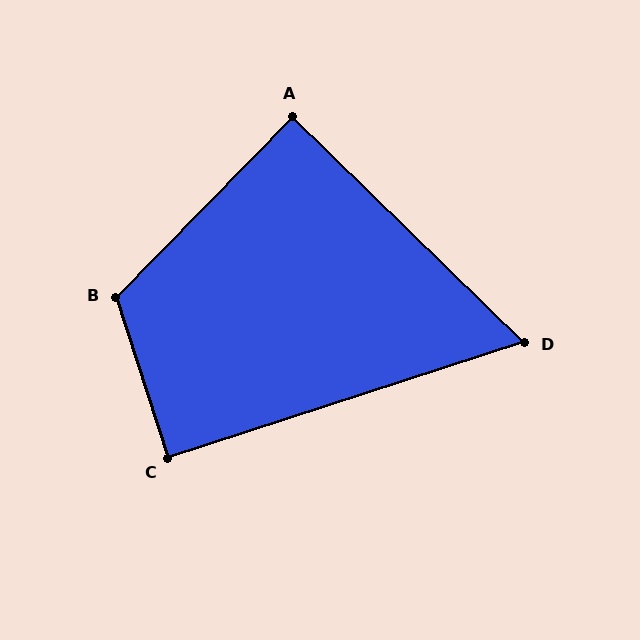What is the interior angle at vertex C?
Approximately 90 degrees (approximately right).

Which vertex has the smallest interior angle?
D, at approximately 62 degrees.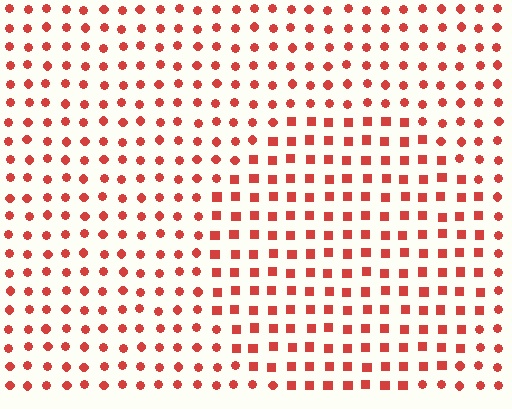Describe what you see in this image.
The image is filled with small red elements arranged in a uniform grid. A circle-shaped region contains squares, while the surrounding area contains circles. The boundary is defined purely by the change in element shape.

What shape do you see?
I see a circle.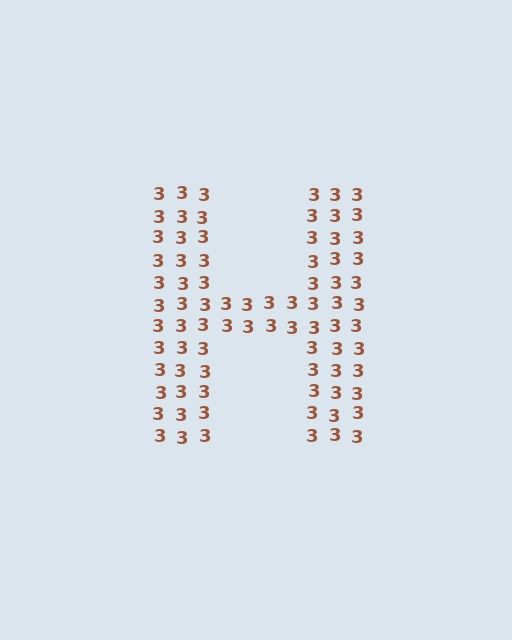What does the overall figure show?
The overall figure shows the letter H.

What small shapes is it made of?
It is made of small digit 3's.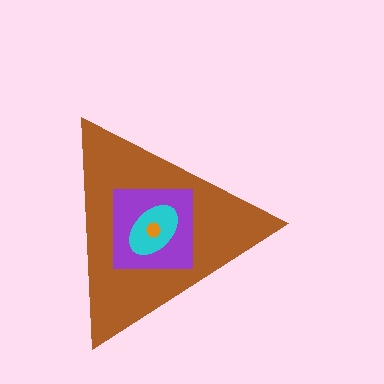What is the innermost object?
The orange hexagon.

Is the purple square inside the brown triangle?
Yes.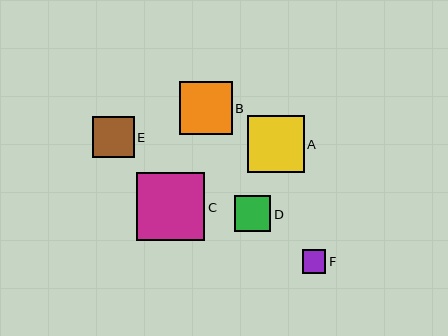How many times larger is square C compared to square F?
Square C is approximately 2.9 times the size of square F.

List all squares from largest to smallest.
From largest to smallest: C, A, B, E, D, F.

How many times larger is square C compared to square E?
Square C is approximately 1.6 times the size of square E.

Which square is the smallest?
Square F is the smallest with a size of approximately 23 pixels.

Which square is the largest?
Square C is the largest with a size of approximately 68 pixels.